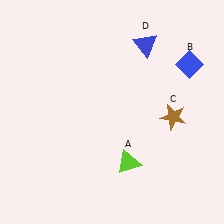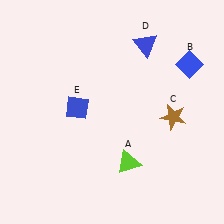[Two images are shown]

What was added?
A blue diamond (E) was added in Image 2.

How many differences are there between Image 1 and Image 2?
There is 1 difference between the two images.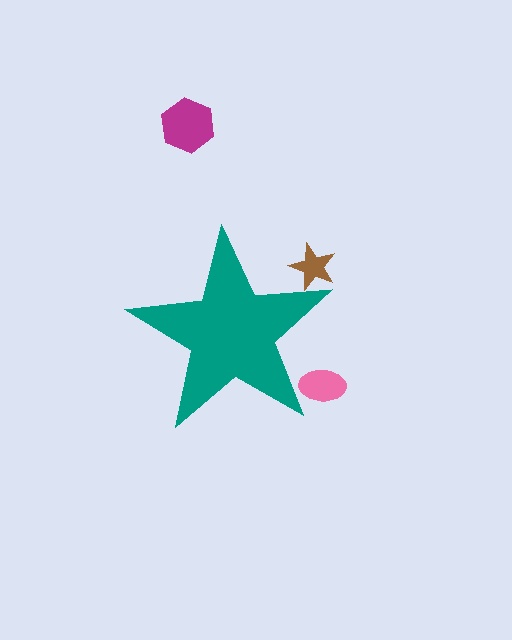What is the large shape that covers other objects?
A teal star.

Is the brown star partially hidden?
Yes, the brown star is partially hidden behind the teal star.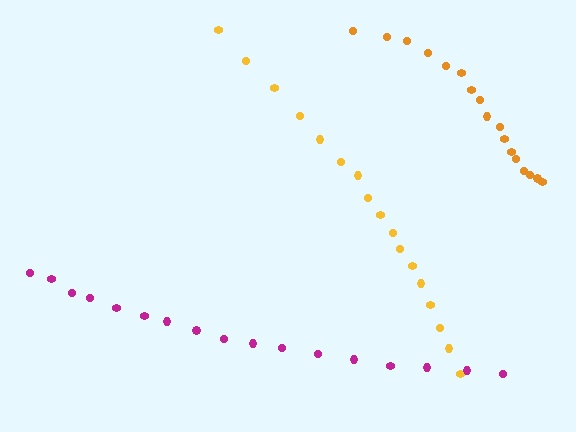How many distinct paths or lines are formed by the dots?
There are 3 distinct paths.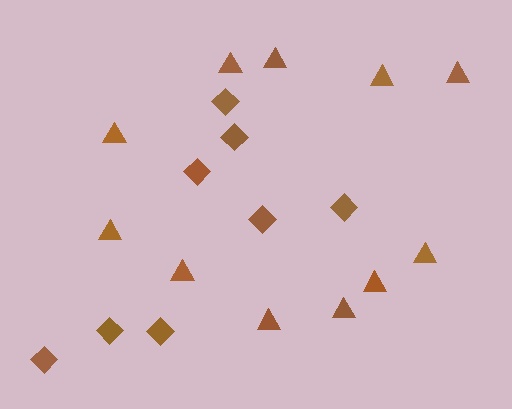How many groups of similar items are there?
There are 2 groups: one group of diamonds (8) and one group of triangles (11).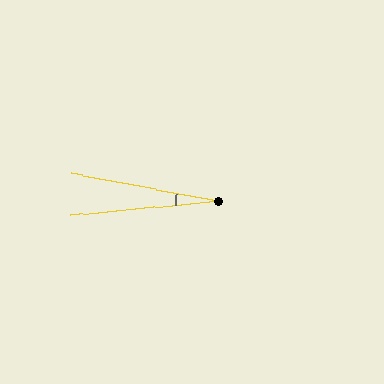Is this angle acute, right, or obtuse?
It is acute.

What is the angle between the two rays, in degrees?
Approximately 16 degrees.